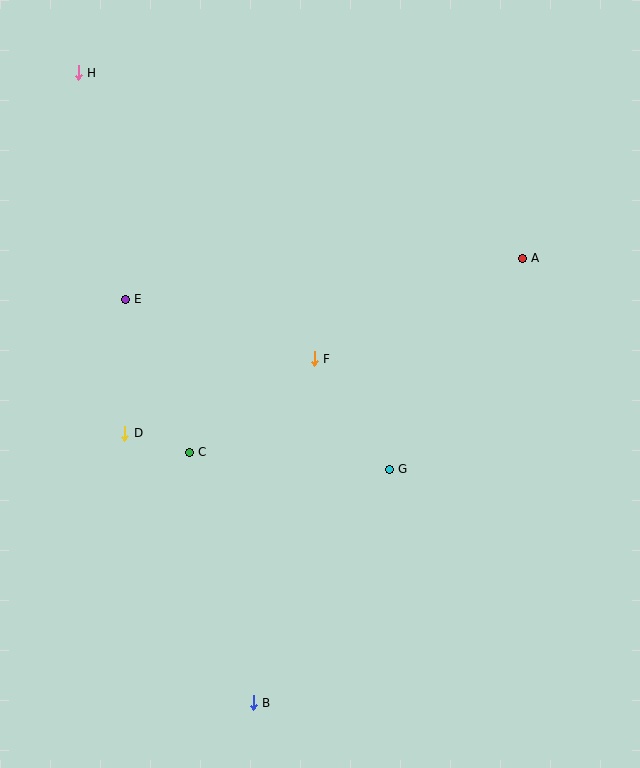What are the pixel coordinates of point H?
Point H is at (78, 73).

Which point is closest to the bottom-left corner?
Point B is closest to the bottom-left corner.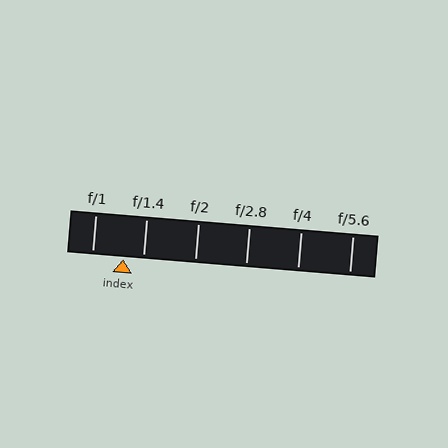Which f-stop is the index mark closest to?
The index mark is closest to f/1.4.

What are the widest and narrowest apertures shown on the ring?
The widest aperture shown is f/1 and the narrowest is f/5.6.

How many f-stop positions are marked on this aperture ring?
There are 6 f-stop positions marked.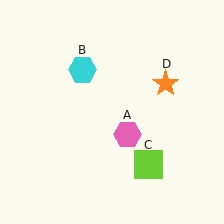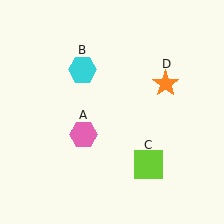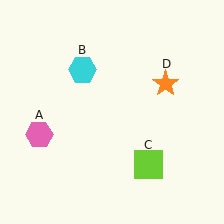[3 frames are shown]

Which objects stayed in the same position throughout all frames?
Cyan hexagon (object B) and lime square (object C) and orange star (object D) remained stationary.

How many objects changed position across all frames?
1 object changed position: pink hexagon (object A).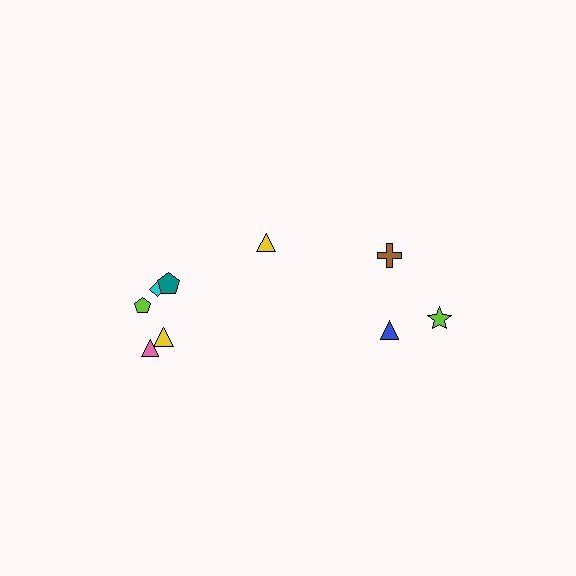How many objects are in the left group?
There are 6 objects.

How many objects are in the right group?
There are 3 objects.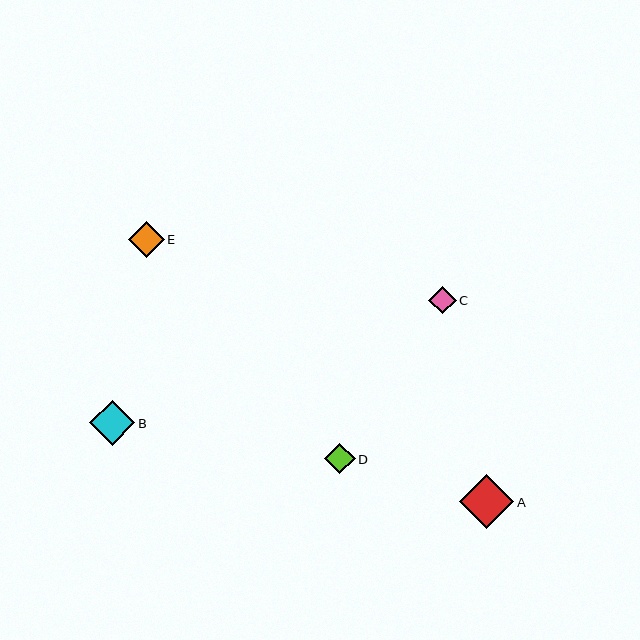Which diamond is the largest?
Diamond A is the largest with a size of approximately 54 pixels.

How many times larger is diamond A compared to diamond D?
Diamond A is approximately 1.8 times the size of diamond D.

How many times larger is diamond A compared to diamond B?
Diamond A is approximately 1.2 times the size of diamond B.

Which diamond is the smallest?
Diamond C is the smallest with a size of approximately 27 pixels.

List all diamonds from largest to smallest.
From largest to smallest: A, B, E, D, C.